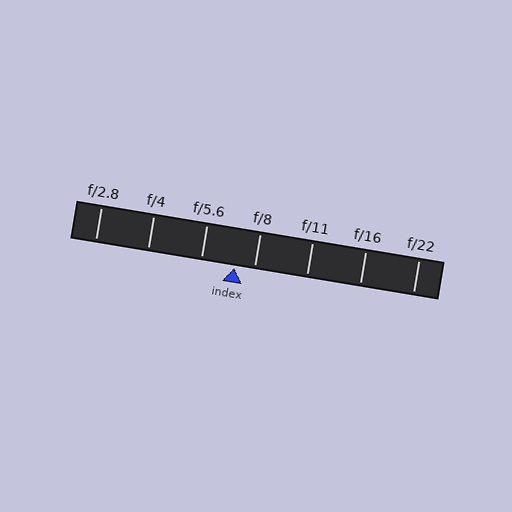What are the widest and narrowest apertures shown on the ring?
The widest aperture shown is f/2.8 and the narrowest is f/22.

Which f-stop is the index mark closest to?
The index mark is closest to f/8.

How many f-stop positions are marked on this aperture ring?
There are 7 f-stop positions marked.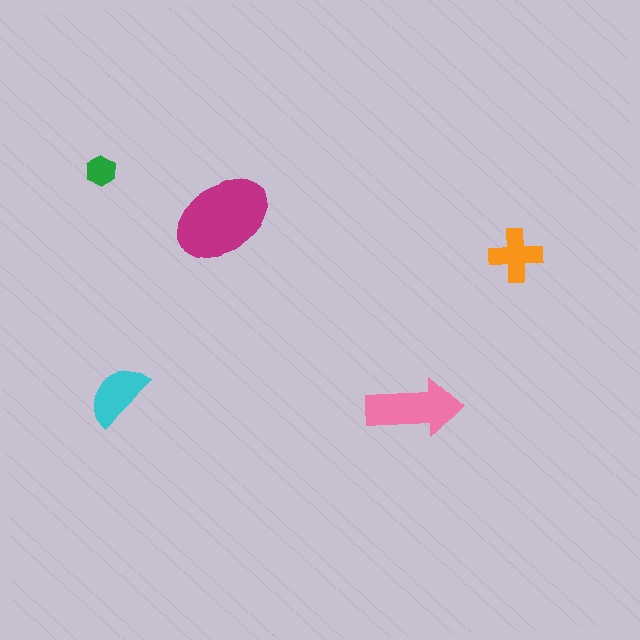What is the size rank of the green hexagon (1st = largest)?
5th.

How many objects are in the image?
There are 5 objects in the image.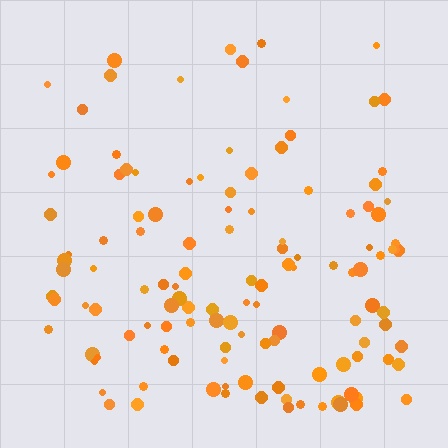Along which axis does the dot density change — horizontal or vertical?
Vertical.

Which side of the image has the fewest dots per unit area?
The top.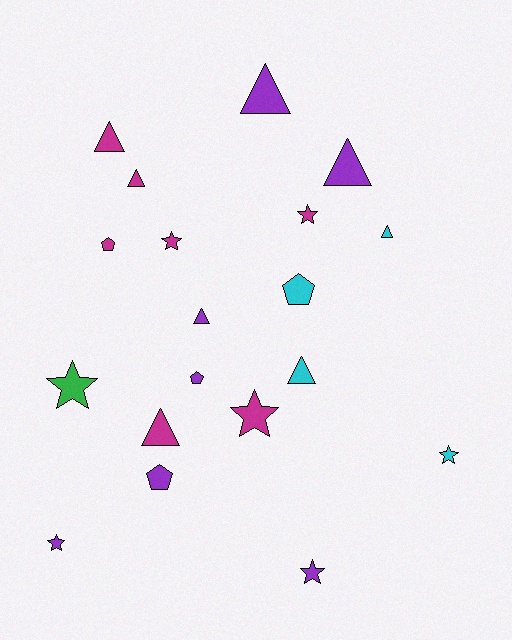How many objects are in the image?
There are 19 objects.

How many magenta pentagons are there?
There is 1 magenta pentagon.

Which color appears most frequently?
Magenta, with 7 objects.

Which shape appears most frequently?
Triangle, with 8 objects.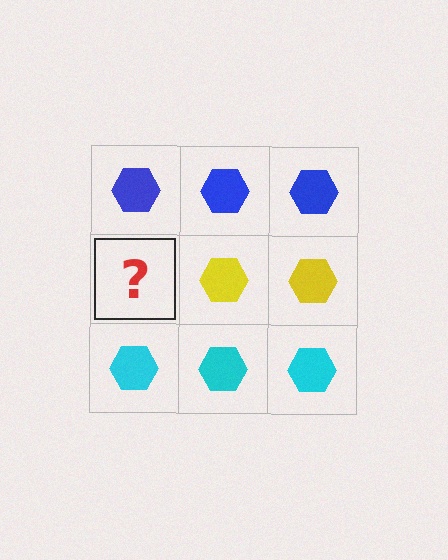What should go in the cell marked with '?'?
The missing cell should contain a yellow hexagon.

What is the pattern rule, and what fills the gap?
The rule is that each row has a consistent color. The gap should be filled with a yellow hexagon.